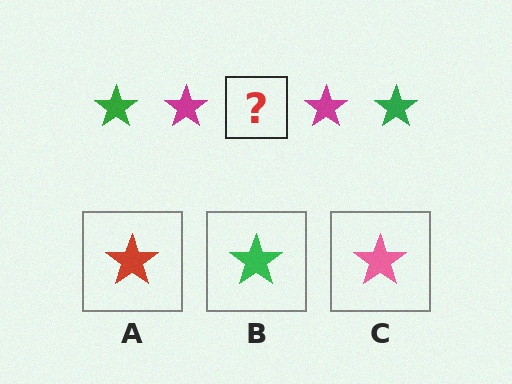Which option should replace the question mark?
Option B.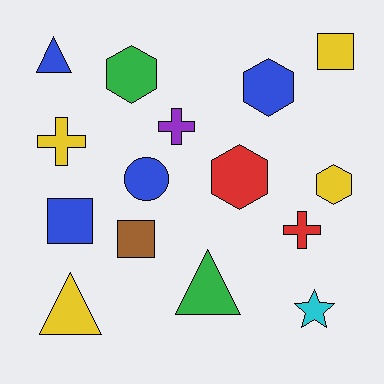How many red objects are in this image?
There are 2 red objects.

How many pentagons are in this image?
There are no pentagons.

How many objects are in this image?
There are 15 objects.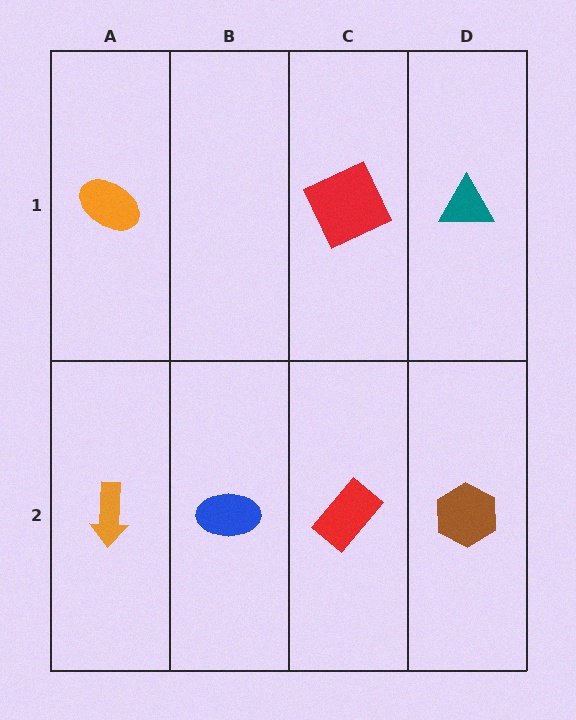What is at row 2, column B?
A blue ellipse.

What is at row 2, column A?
An orange arrow.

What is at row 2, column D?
A brown hexagon.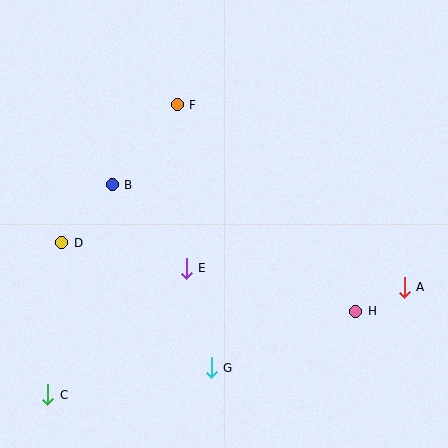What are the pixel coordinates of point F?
Point F is at (177, 105).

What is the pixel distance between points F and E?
The distance between F and E is 164 pixels.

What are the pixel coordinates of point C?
Point C is at (48, 395).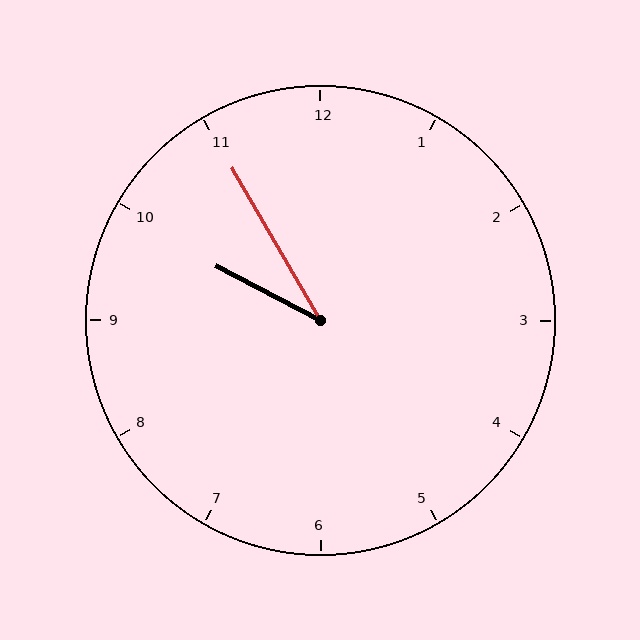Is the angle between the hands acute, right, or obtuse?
It is acute.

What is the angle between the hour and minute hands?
Approximately 32 degrees.